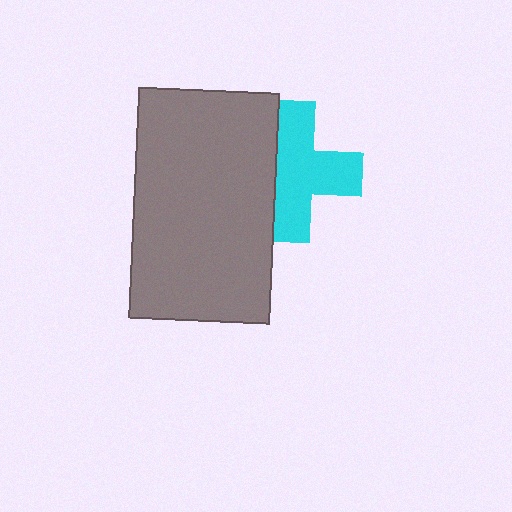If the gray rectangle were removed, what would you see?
You would see the complete cyan cross.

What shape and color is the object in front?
The object in front is a gray rectangle.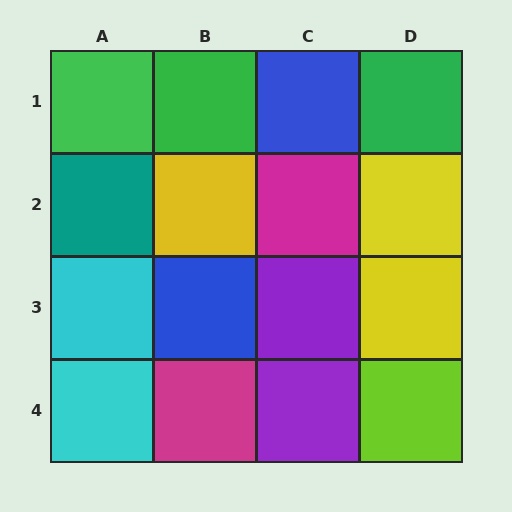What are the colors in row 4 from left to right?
Cyan, magenta, purple, lime.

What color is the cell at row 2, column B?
Yellow.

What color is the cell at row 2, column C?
Magenta.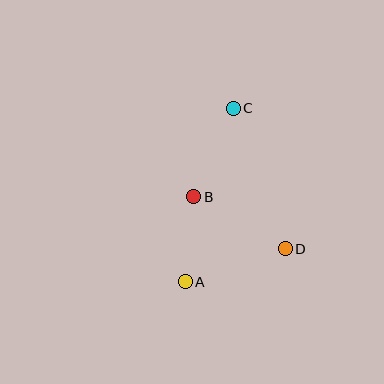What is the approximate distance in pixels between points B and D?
The distance between B and D is approximately 106 pixels.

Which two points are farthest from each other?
Points A and C are farthest from each other.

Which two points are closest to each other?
Points A and B are closest to each other.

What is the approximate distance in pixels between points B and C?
The distance between B and C is approximately 97 pixels.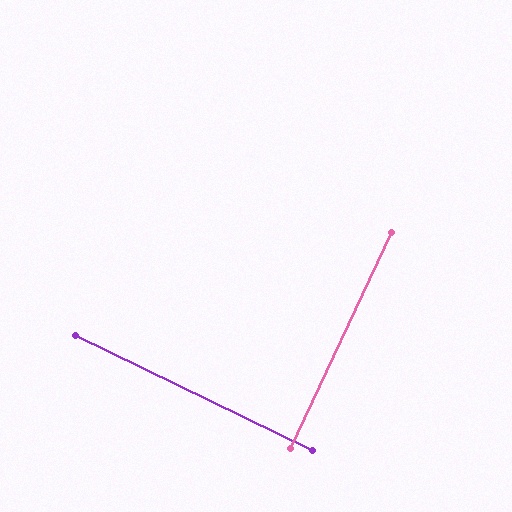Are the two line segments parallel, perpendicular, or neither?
Perpendicular — they meet at approximately 89°.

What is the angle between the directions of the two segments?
Approximately 89 degrees.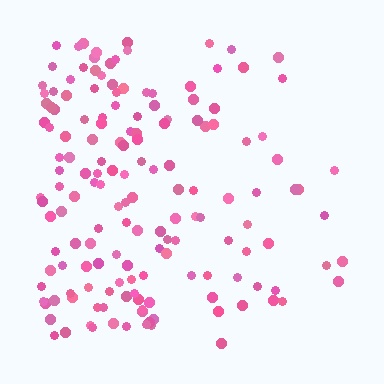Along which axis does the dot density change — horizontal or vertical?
Horizontal.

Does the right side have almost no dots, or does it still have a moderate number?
Still a moderate number, just noticeably fewer than the left.